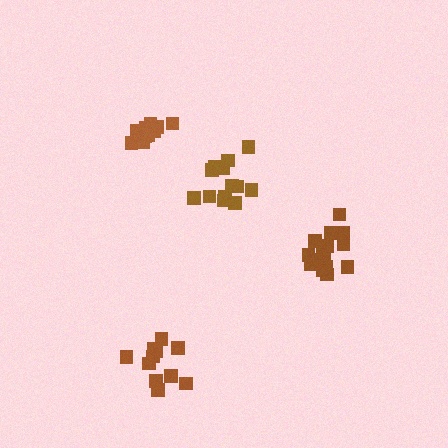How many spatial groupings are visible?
There are 4 spatial groupings.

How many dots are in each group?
Group 1: 14 dots, Group 2: 12 dots, Group 3: 12 dots, Group 4: 15 dots (53 total).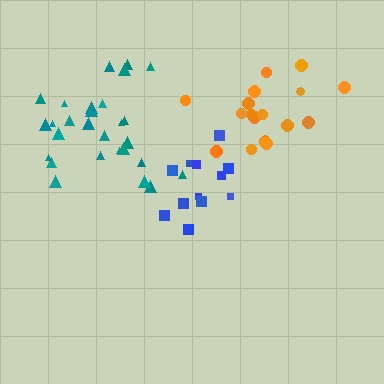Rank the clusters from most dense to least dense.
orange, blue, teal.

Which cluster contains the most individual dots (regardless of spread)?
Teal (28).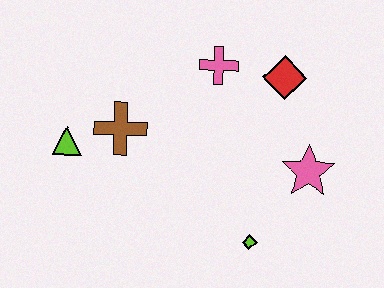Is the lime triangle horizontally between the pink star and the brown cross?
No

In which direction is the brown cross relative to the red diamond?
The brown cross is to the left of the red diamond.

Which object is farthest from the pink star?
The lime triangle is farthest from the pink star.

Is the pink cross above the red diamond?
Yes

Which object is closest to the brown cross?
The lime triangle is closest to the brown cross.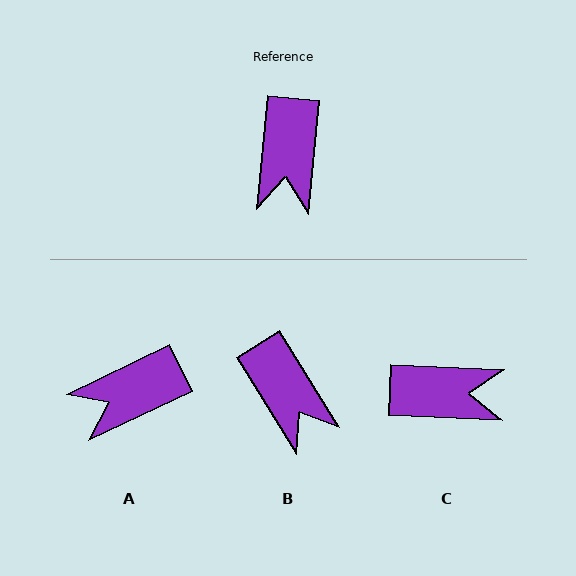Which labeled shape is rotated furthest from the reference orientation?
C, about 93 degrees away.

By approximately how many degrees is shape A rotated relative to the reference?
Approximately 59 degrees clockwise.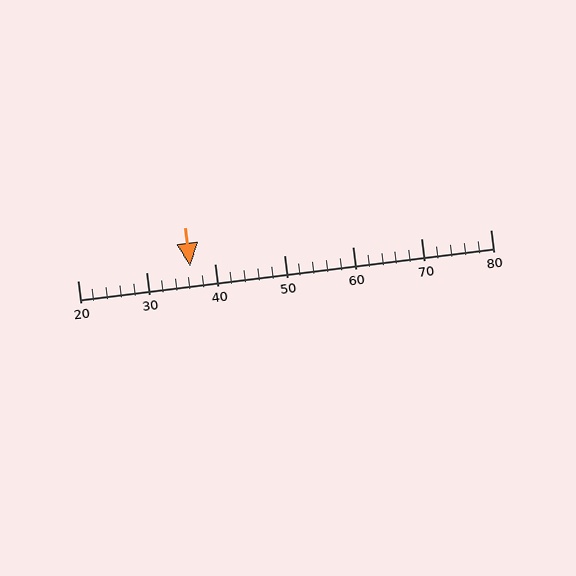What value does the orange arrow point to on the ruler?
The orange arrow points to approximately 36.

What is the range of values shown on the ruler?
The ruler shows values from 20 to 80.